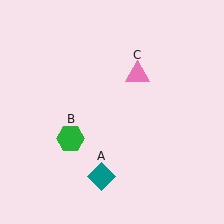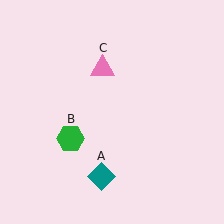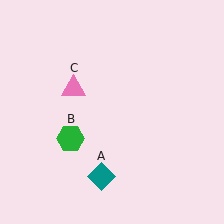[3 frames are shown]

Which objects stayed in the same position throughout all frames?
Teal diamond (object A) and green hexagon (object B) remained stationary.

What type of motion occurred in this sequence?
The pink triangle (object C) rotated counterclockwise around the center of the scene.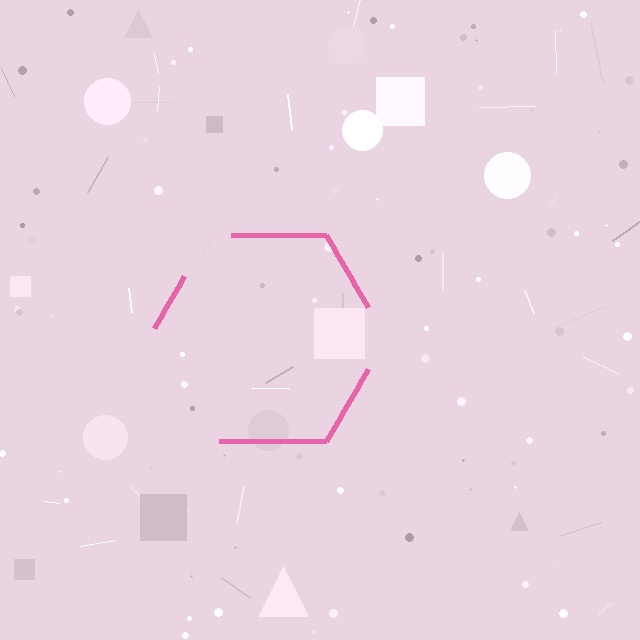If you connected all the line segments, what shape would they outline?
They would outline a hexagon.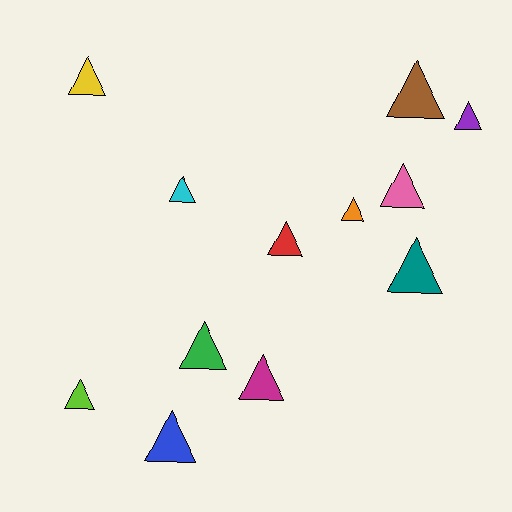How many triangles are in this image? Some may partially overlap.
There are 12 triangles.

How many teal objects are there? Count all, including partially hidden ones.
There is 1 teal object.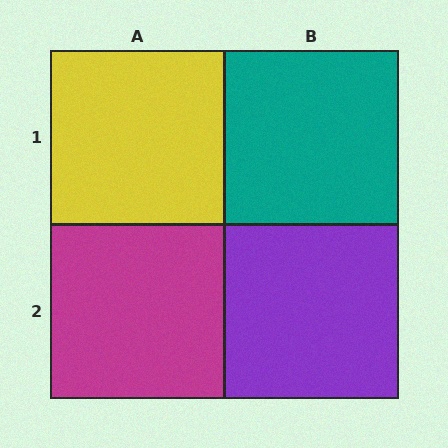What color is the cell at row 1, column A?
Yellow.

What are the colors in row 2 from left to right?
Magenta, purple.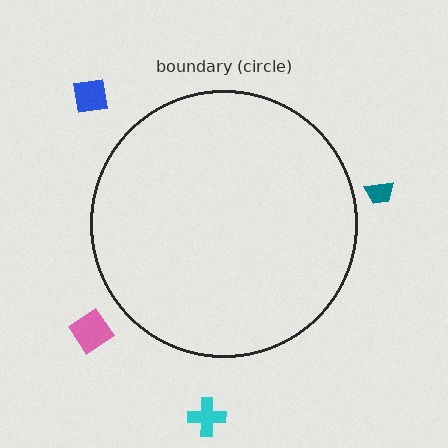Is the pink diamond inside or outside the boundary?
Outside.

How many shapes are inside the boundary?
0 inside, 4 outside.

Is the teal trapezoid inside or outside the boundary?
Outside.